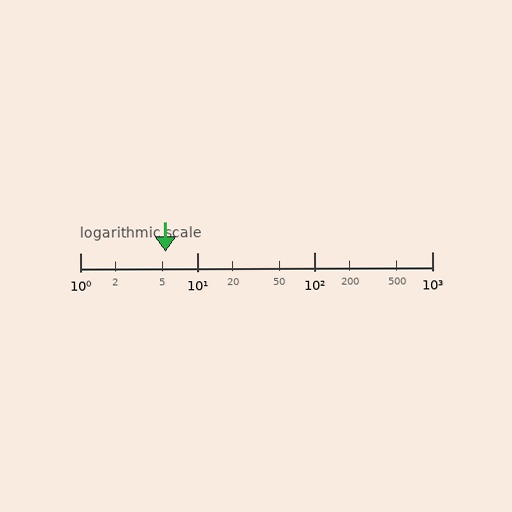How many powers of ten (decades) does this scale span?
The scale spans 3 decades, from 1 to 1000.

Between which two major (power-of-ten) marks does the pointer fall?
The pointer is between 1 and 10.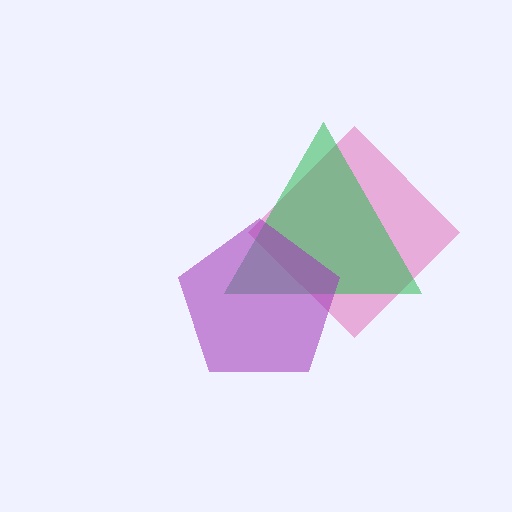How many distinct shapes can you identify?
There are 3 distinct shapes: a pink diamond, a green triangle, a purple pentagon.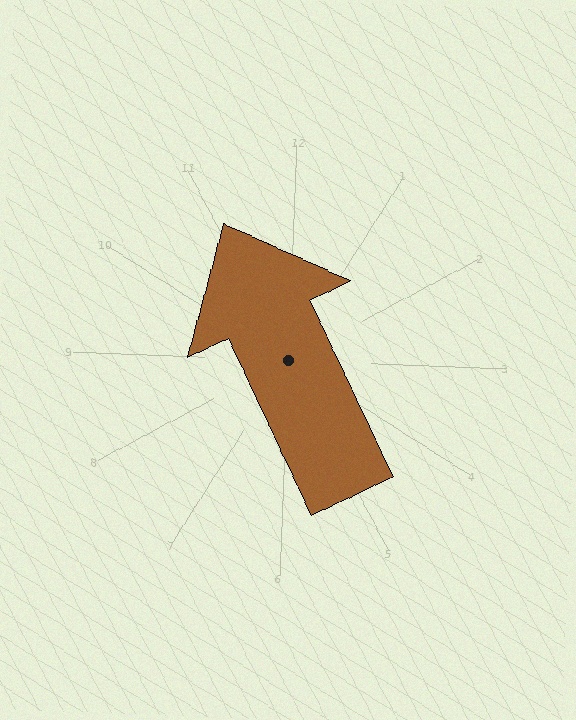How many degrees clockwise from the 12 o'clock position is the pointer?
Approximately 333 degrees.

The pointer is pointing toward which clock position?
Roughly 11 o'clock.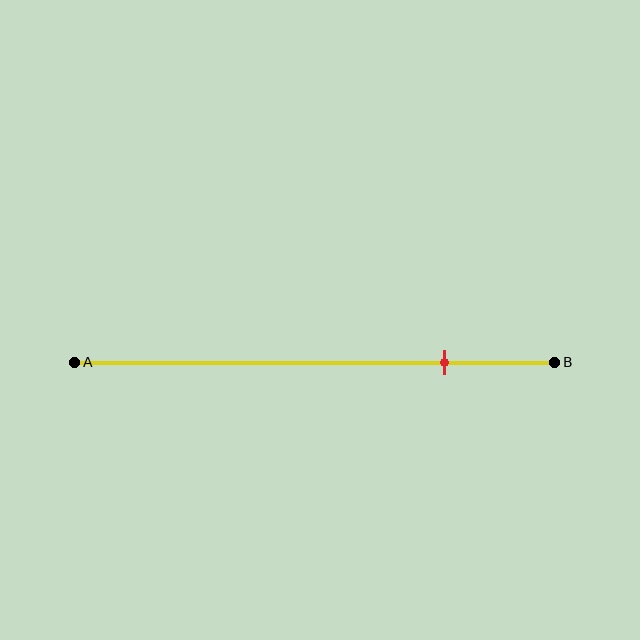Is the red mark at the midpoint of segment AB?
No, the mark is at about 75% from A, not at the 50% midpoint.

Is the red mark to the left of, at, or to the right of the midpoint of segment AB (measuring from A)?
The red mark is to the right of the midpoint of segment AB.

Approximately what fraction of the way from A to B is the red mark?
The red mark is approximately 75% of the way from A to B.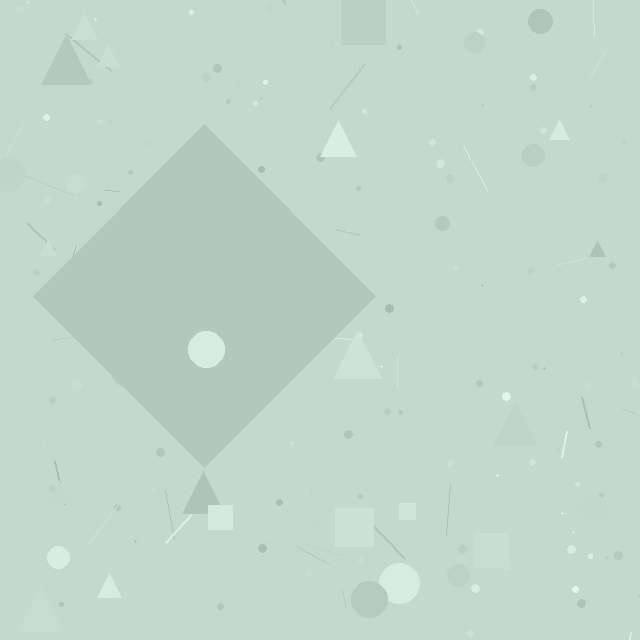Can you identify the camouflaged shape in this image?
The camouflaged shape is a diamond.